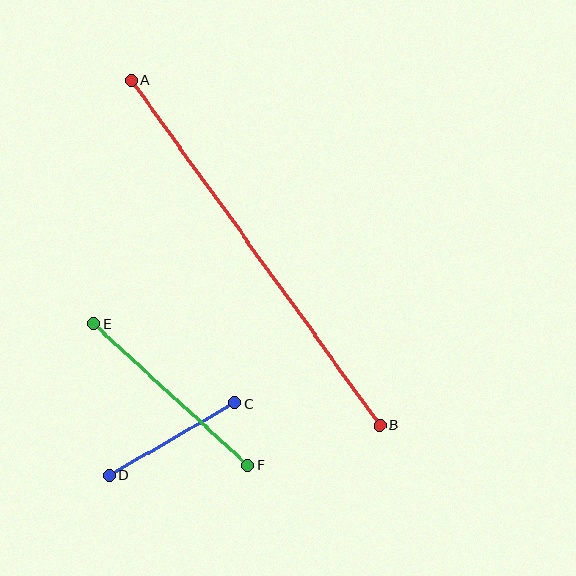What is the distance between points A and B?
The distance is approximately 425 pixels.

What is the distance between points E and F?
The distance is approximately 209 pixels.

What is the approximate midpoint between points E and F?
The midpoint is at approximately (171, 394) pixels.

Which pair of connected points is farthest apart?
Points A and B are farthest apart.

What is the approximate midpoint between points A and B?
The midpoint is at approximately (256, 253) pixels.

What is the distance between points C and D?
The distance is approximately 144 pixels.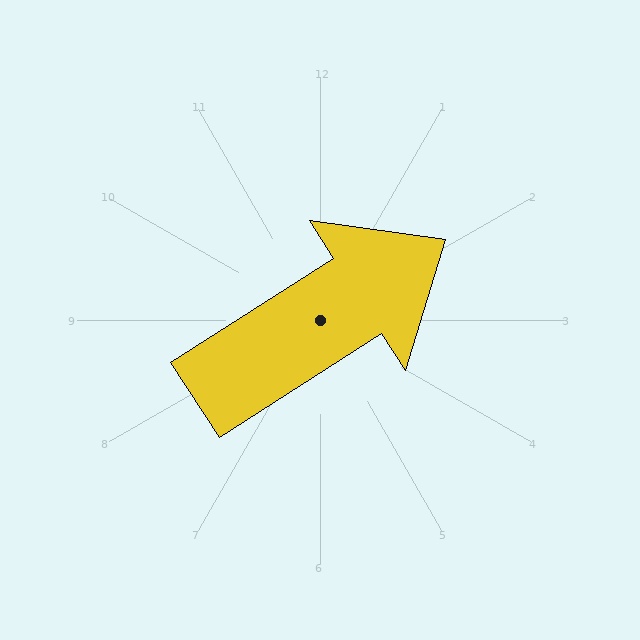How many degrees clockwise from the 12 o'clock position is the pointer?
Approximately 57 degrees.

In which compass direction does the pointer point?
Northeast.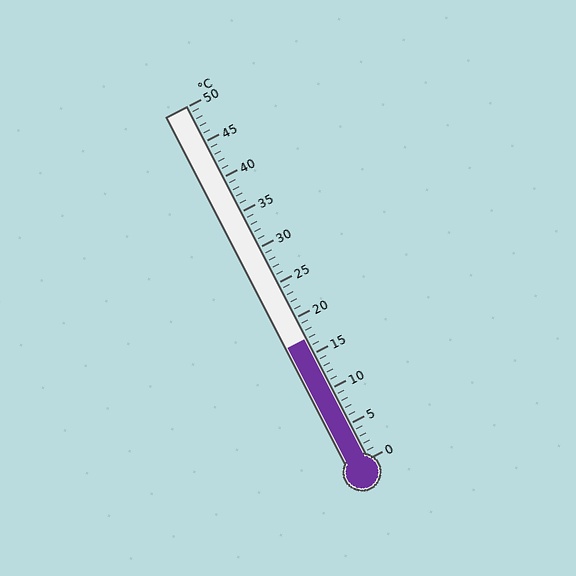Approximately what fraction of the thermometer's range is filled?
The thermometer is filled to approximately 35% of its range.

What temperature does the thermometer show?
The thermometer shows approximately 17°C.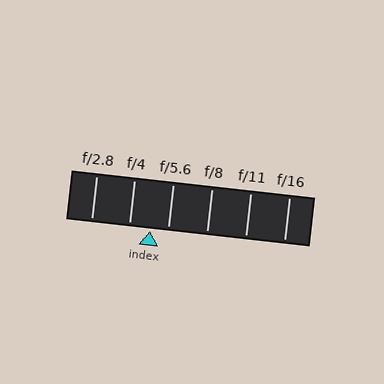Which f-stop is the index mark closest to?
The index mark is closest to f/5.6.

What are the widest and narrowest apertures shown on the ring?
The widest aperture shown is f/2.8 and the narrowest is f/16.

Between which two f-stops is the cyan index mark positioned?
The index mark is between f/4 and f/5.6.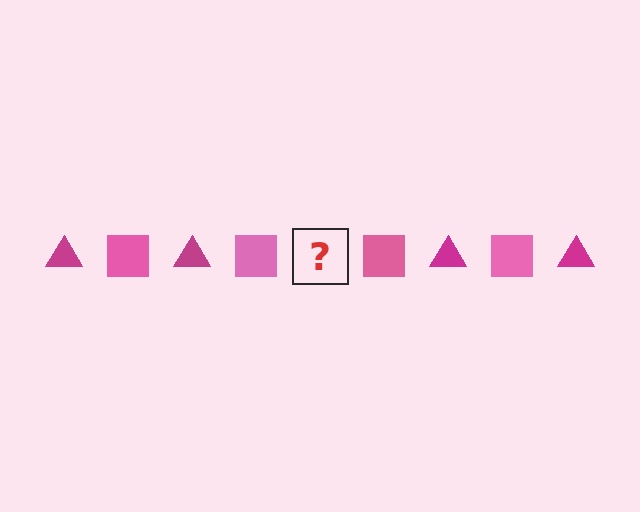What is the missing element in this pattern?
The missing element is a magenta triangle.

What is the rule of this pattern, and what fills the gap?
The rule is that the pattern alternates between magenta triangle and pink square. The gap should be filled with a magenta triangle.